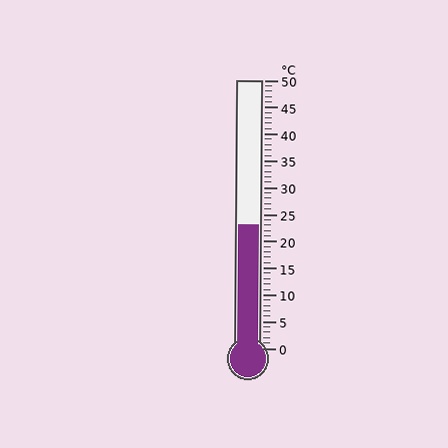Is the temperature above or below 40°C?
The temperature is below 40°C.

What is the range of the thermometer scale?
The thermometer scale ranges from 0°C to 50°C.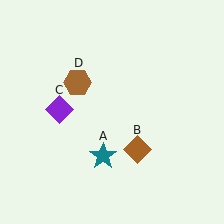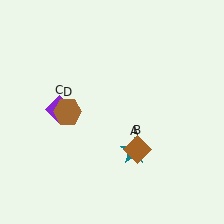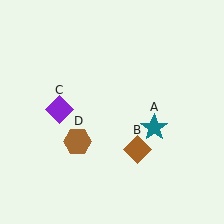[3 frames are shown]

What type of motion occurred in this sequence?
The teal star (object A), brown hexagon (object D) rotated counterclockwise around the center of the scene.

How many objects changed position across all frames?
2 objects changed position: teal star (object A), brown hexagon (object D).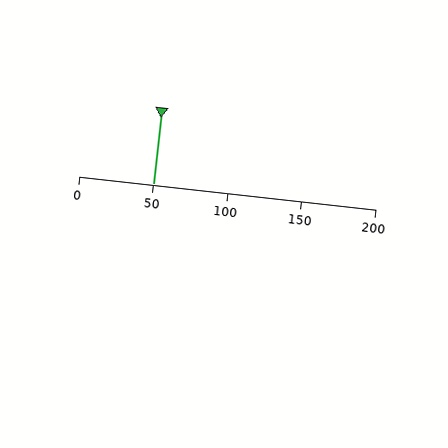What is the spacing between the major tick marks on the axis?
The major ticks are spaced 50 apart.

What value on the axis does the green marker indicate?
The marker indicates approximately 50.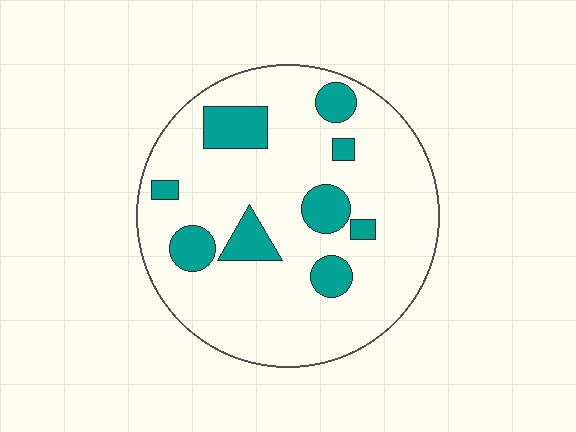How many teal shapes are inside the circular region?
9.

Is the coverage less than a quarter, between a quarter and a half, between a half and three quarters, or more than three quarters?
Less than a quarter.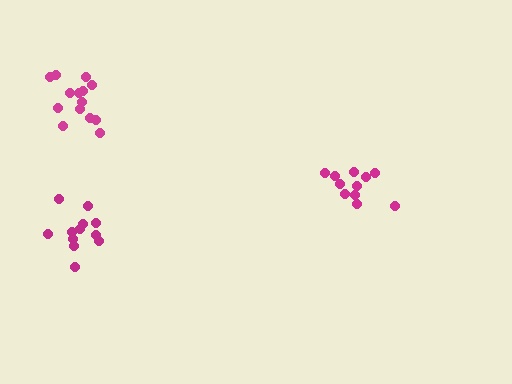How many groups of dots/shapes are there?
There are 3 groups.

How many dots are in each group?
Group 1: 11 dots, Group 2: 14 dots, Group 3: 12 dots (37 total).